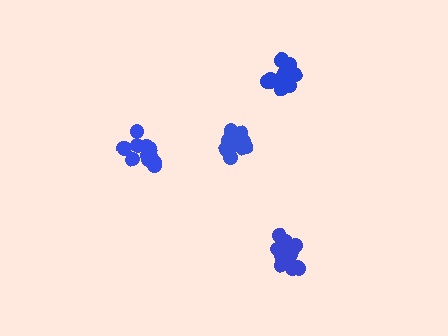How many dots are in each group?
Group 1: 14 dots, Group 2: 15 dots, Group 3: 15 dots, Group 4: 16 dots (60 total).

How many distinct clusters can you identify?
There are 4 distinct clusters.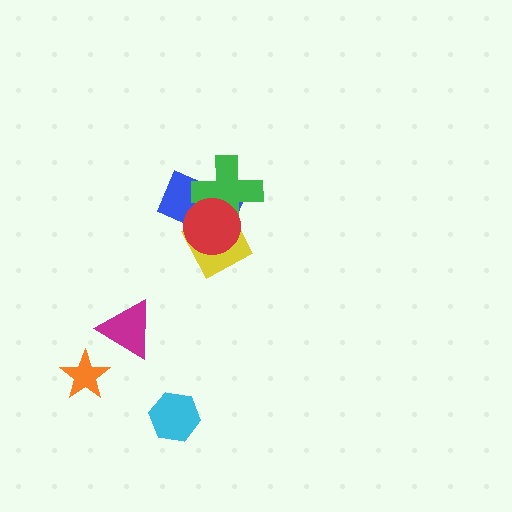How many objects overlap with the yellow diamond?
3 objects overlap with the yellow diamond.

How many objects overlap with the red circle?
3 objects overlap with the red circle.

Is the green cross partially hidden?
Yes, it is partially covered by another shape.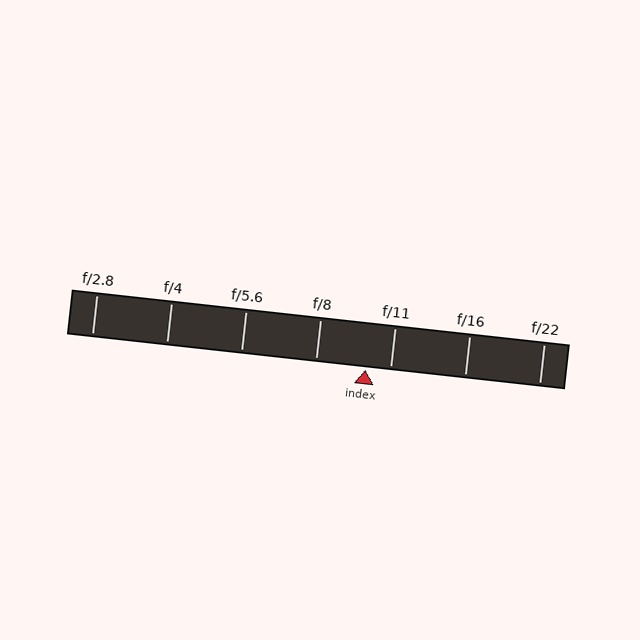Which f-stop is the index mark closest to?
The index mark is closest to f/11.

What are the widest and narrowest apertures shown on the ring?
The widest aperture shown is f/2.8 and the narrowest is f/22.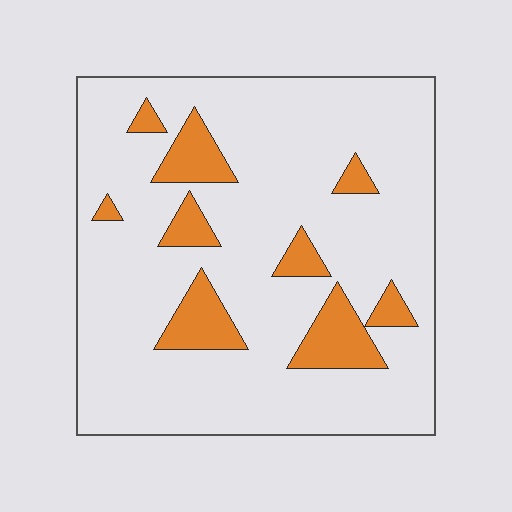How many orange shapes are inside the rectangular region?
9.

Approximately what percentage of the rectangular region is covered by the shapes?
Approximately 15%.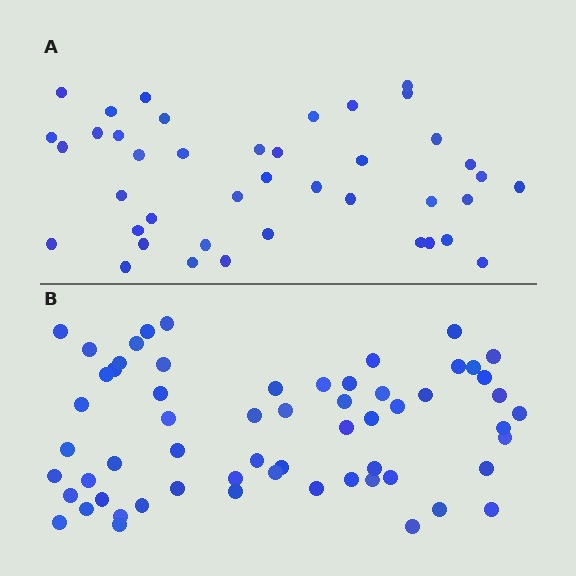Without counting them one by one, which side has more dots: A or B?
Region B (the bottom region) has more dots.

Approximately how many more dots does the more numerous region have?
Region B has approximately 20 more dots than region A.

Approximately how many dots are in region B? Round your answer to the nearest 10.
About 60 dots.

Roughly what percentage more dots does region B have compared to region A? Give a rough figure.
About 45% more.